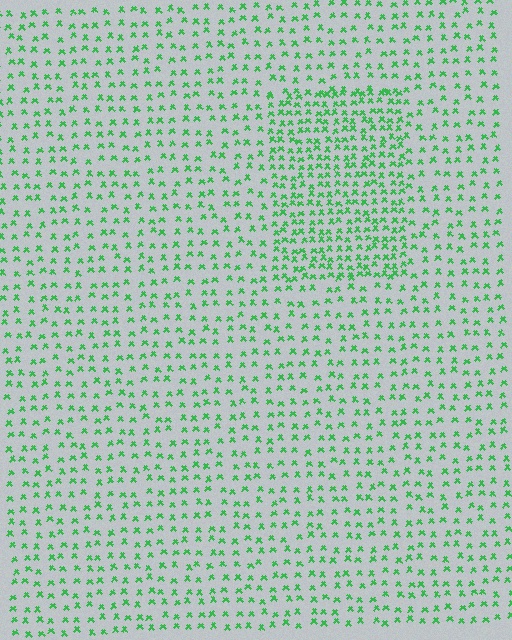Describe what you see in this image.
The image contains small green elements arranged at two different densities. A rectangle-shaped region is visible where the elements are more densely packed than the surrounding area.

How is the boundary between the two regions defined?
The boundary is defined by a change in element density (approximately 1.8x ratio). All elements are the same color, size, and shape.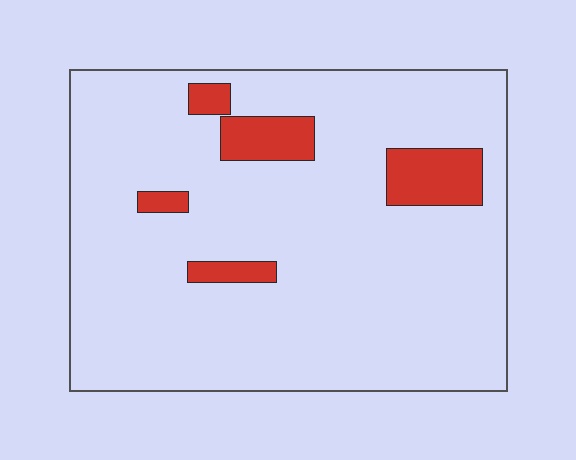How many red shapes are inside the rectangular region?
5.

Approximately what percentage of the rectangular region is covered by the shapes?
Approximately 10%.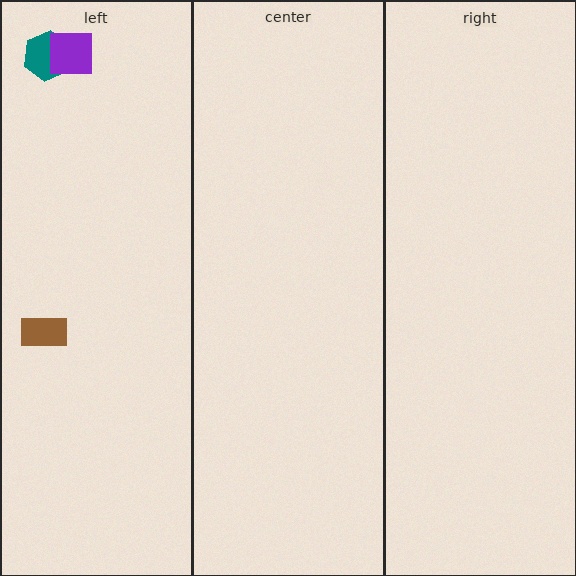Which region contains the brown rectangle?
The left region.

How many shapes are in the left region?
3.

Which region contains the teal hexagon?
The left region.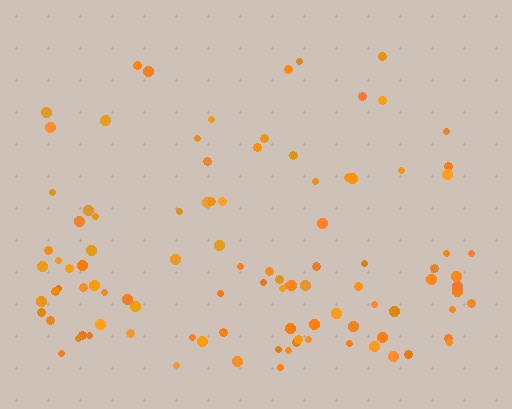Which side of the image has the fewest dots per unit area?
The top.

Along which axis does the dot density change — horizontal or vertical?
Vertical.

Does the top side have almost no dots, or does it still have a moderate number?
Still a moderate number, just noticeably fewer than the bottom.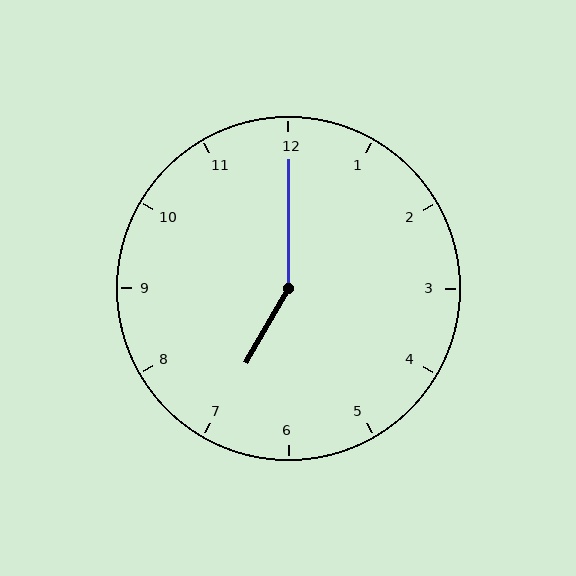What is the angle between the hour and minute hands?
Approximately 150 degrees.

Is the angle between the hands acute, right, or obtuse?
It is obtuse.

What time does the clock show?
7:00.